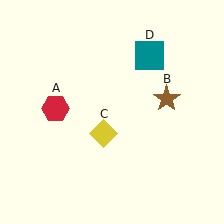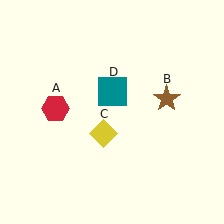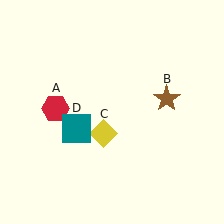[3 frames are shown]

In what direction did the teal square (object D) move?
The teal square (object D) moved down and to the left.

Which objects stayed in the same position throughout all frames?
Red hexagon (object A) and brown star (object B) and yellow diamond (object C) remained stationary.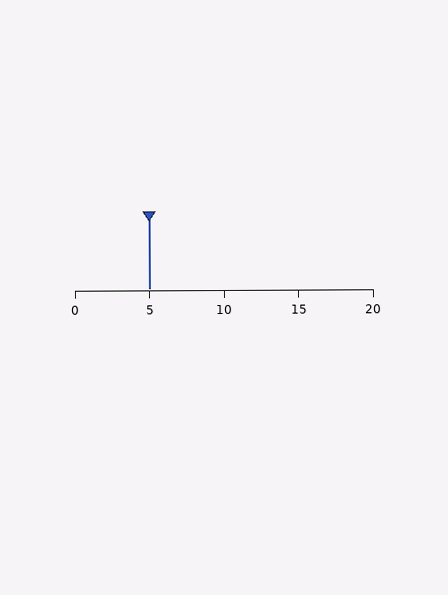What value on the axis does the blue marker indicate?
The marker indicates approximately 5.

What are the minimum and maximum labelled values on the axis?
The axis runs from 0 to 20.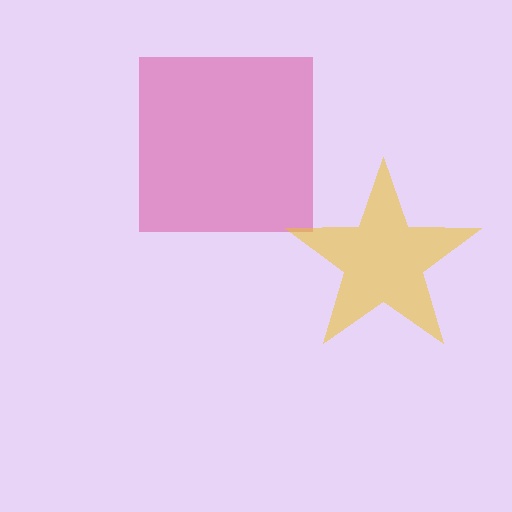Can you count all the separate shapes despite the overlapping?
Yes, there are 2 separate shapes.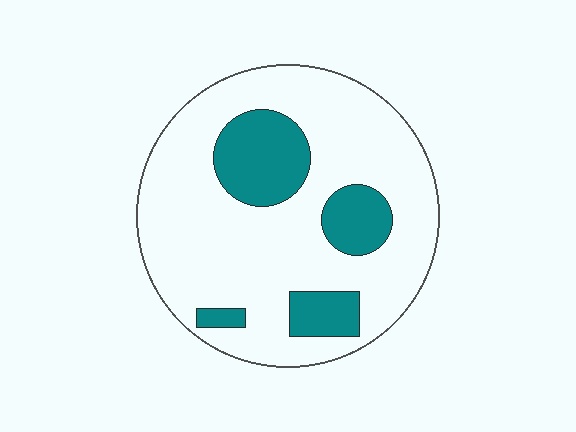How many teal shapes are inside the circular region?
4.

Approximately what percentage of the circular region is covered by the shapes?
Approximately 20%.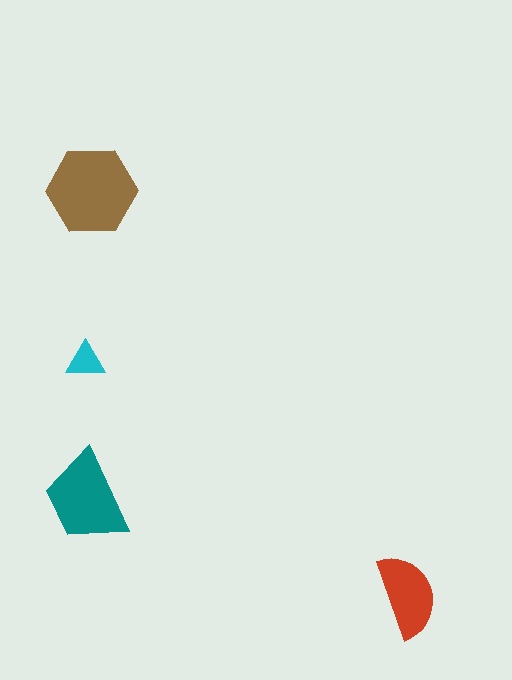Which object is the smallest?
The cyan triangle.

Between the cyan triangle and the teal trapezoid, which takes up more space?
The teal trapezoid.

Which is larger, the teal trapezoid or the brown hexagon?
The brown hexagon.